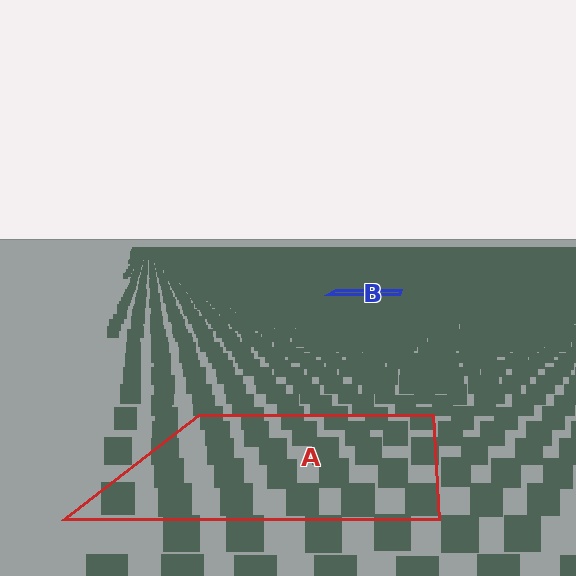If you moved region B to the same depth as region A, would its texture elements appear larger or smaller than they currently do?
They would appear larger. At a closer depth, the same texture elements are projected at a bigger on-screen size.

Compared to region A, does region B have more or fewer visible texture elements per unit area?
Region B has more texture elements per unit area — they are packed more densely because it is farther away.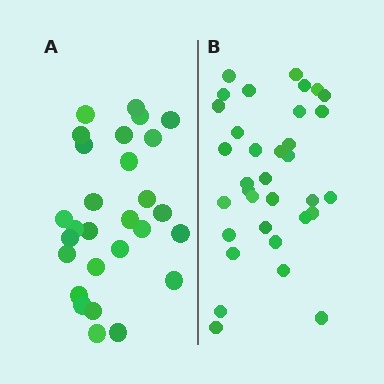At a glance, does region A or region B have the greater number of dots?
Region B (the right region) has more dots.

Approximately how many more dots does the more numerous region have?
Region B has about 6 more dots than region A.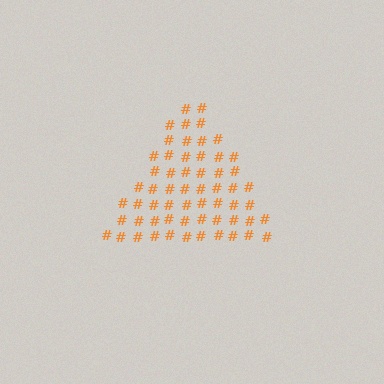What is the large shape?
The large shape is a triangle.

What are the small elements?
The small elements are hash symbols.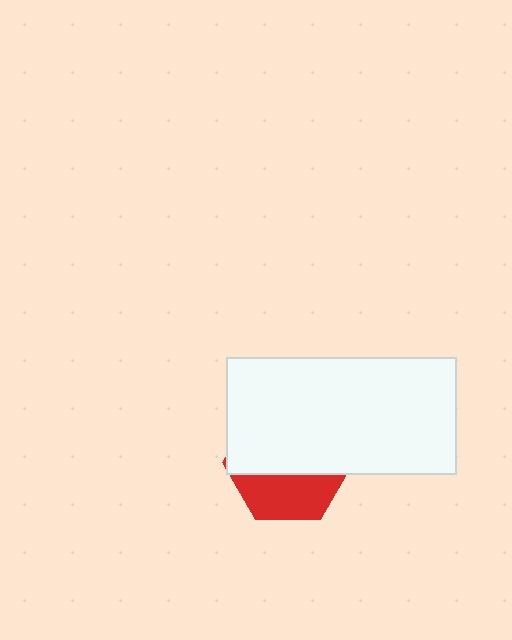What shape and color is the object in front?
The object in front is a white rectangle.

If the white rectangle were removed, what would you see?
You would see the complete red hexagon.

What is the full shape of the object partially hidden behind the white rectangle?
The partially hidden object is a red hexagon.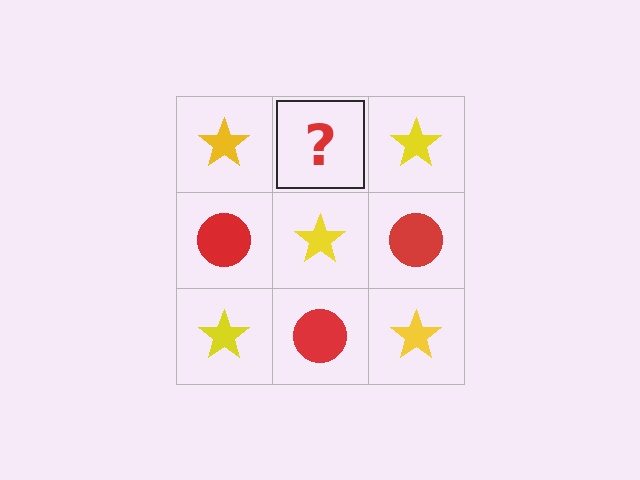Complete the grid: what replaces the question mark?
The question mark should be replaced with a red circle.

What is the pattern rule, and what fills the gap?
The rule is that it alternates yellow star and red circle in a checkerboard pattern. The gap should be filled with a red circle.